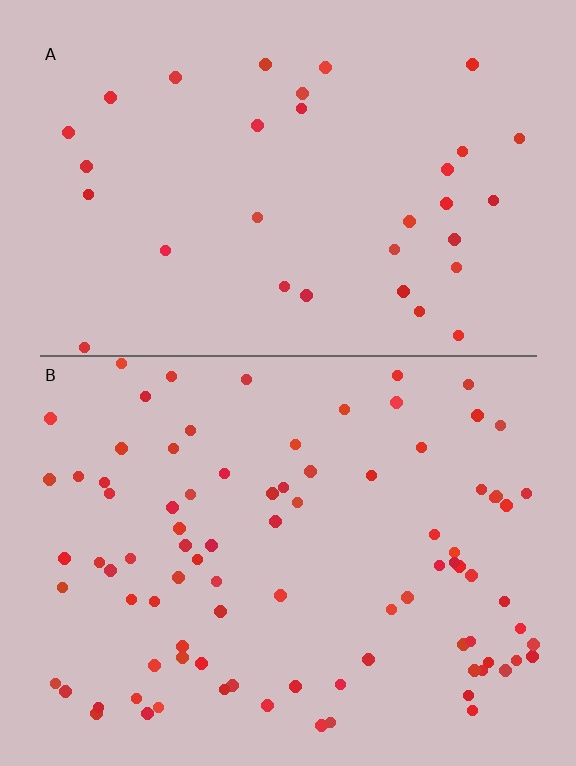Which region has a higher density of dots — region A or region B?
B (the bottom).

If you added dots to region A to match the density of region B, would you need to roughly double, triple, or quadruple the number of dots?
Approximately triple.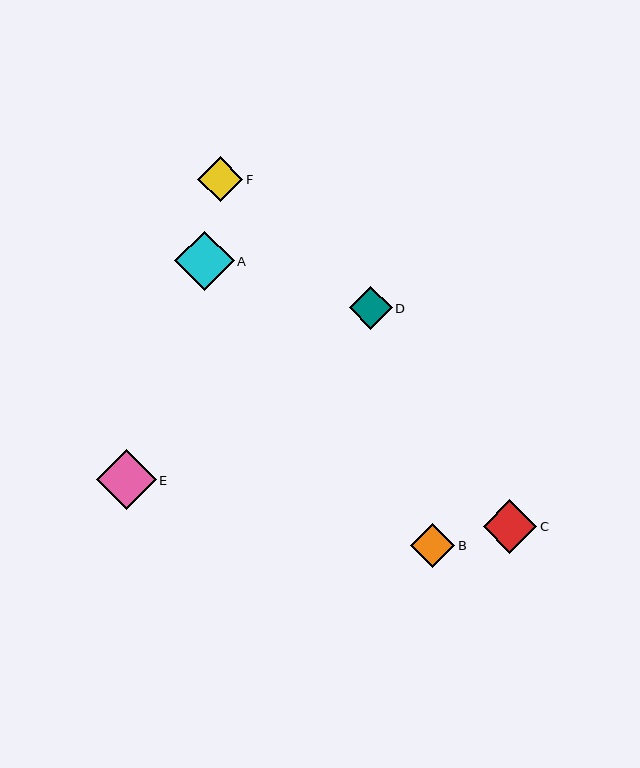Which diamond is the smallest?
Diamond D is the smallest with a size of approximately 43 pixels.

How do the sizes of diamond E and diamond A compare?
Diamond E and diamond A are approximately the same size.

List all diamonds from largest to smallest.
From largest to smallest: E, A, C, F, B, D.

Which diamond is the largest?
Diamond E is the largest with a size of approximately 60 pixels.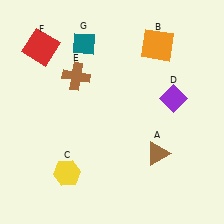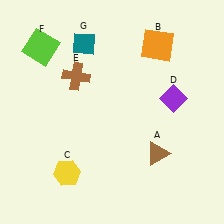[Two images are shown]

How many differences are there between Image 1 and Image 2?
There is 1 difference between the two images.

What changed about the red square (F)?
In Image 1, F is red. In Image 2, it changed to lime.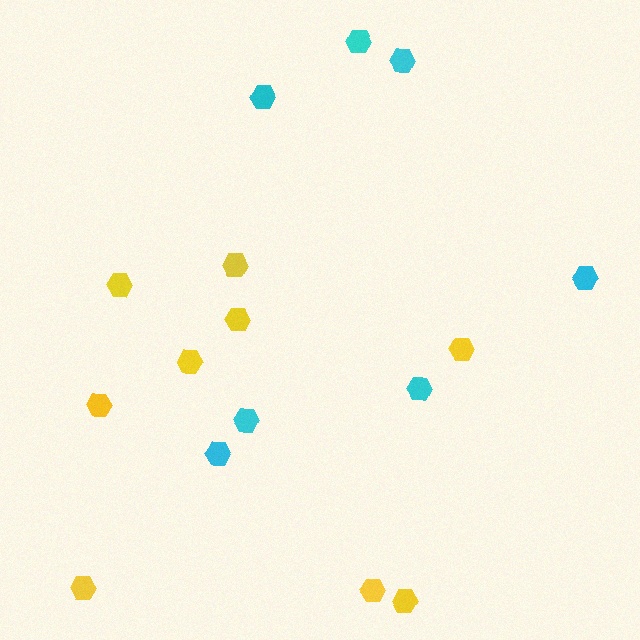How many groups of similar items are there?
There are 2 groups: one group of yellow hexagons (9) and one group of cyan hexagons (7).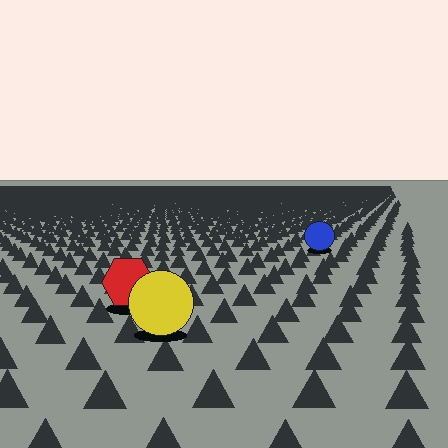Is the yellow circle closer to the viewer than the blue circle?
Yes. The yellow circle is closer — you can tell from the texture gradient: the ground texture is coarser near it.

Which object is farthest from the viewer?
The blue circle is farthest from the viewer. It appears smaller and the ground texture around it is denser.